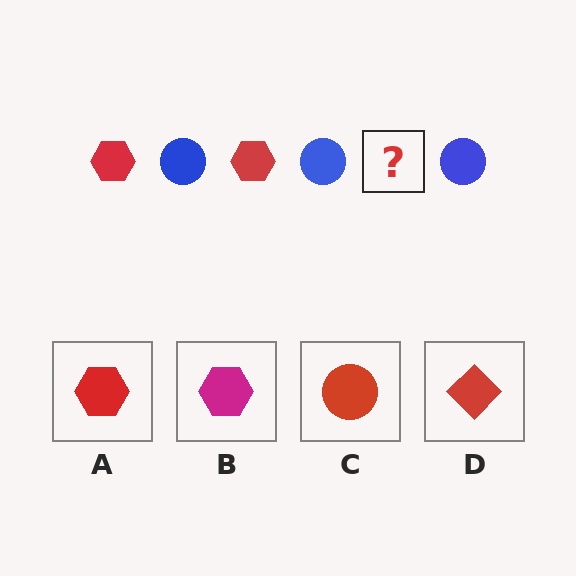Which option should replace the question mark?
Option A.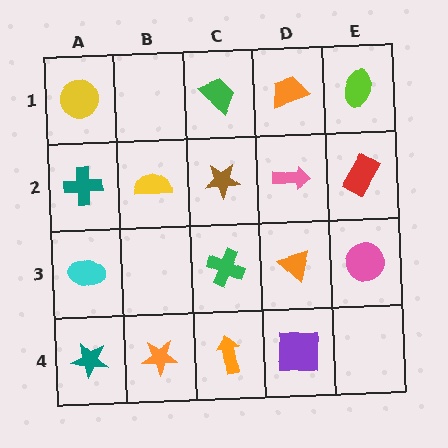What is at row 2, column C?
A brown star.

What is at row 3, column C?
A green cross.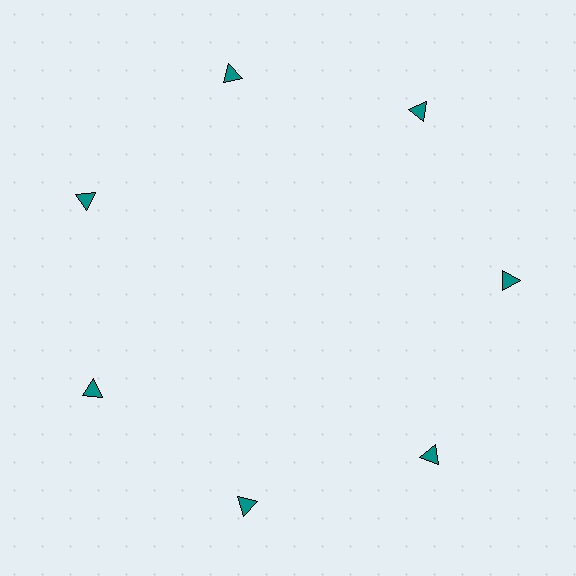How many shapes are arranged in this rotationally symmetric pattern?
There are 7 shapes, arranged in 7 groups of 1.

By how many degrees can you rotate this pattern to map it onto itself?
The pattern maps onto itself every 51 degrees of rotation.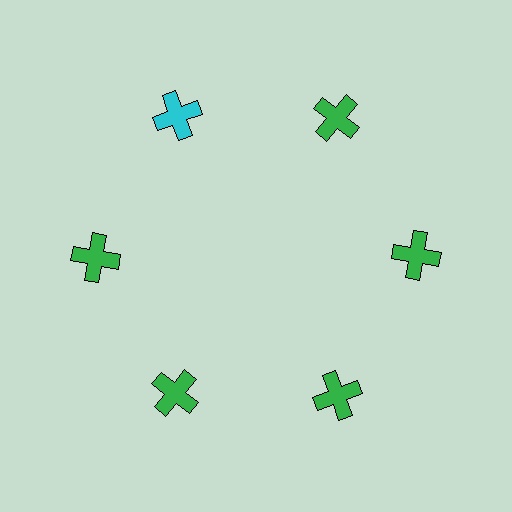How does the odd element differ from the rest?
It has a different color: cyan instead of green.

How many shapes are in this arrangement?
There are 6 shapes arranged in a ring pattern.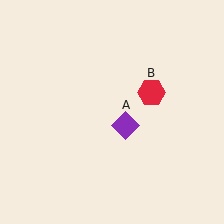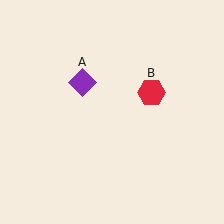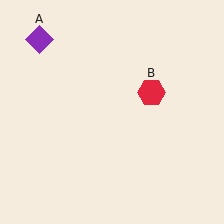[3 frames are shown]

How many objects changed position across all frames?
1 object changed position: purple diamond (object A).